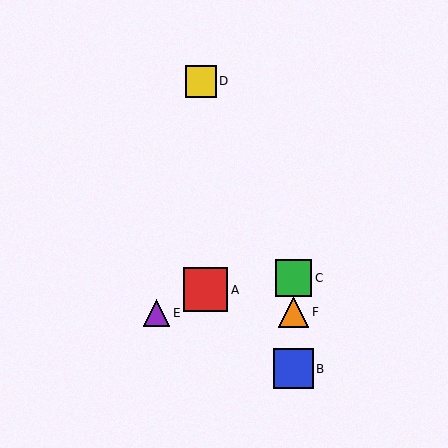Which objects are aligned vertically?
Objects B, C, F are aligned vertically.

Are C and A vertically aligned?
No, C is at x≈294 and A is at x≈206.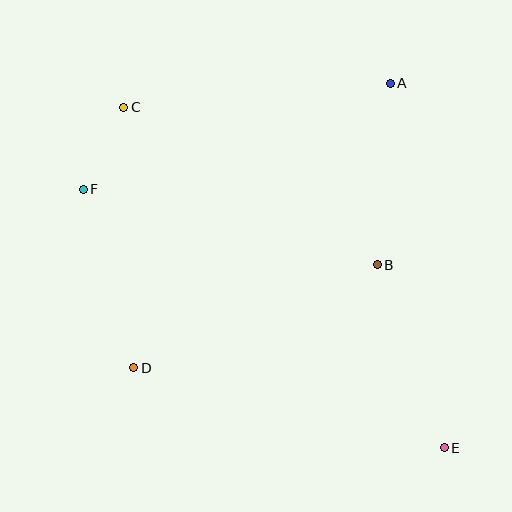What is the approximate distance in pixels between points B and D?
The distance between B and D is approximately 264 pixels.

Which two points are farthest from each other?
Points C and E are farthest from each other.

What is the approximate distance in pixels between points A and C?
The distance between A and C is approximately 267 pixels.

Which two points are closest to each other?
Points C and F are closest to each other.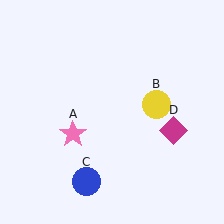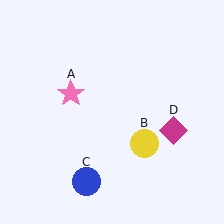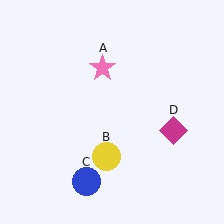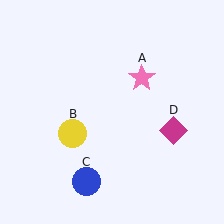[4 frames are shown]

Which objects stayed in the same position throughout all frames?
Blue circle (object C) and magenta diamond (object D) remained stationary.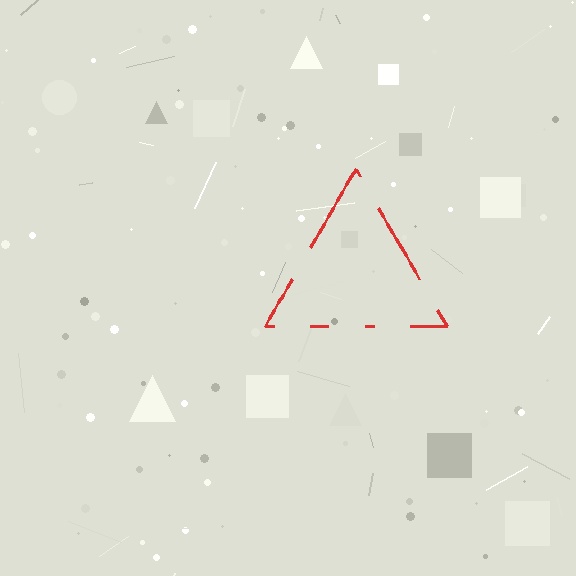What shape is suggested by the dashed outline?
The dashed outline suggests a triangle.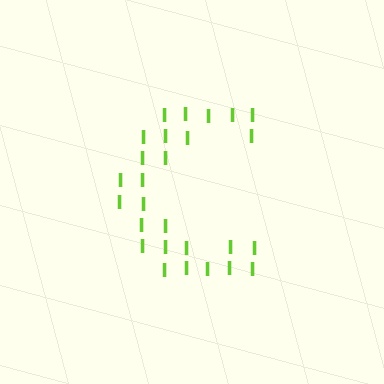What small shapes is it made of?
It is made of small letter I's.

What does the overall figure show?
The overall figure shows the letter C.